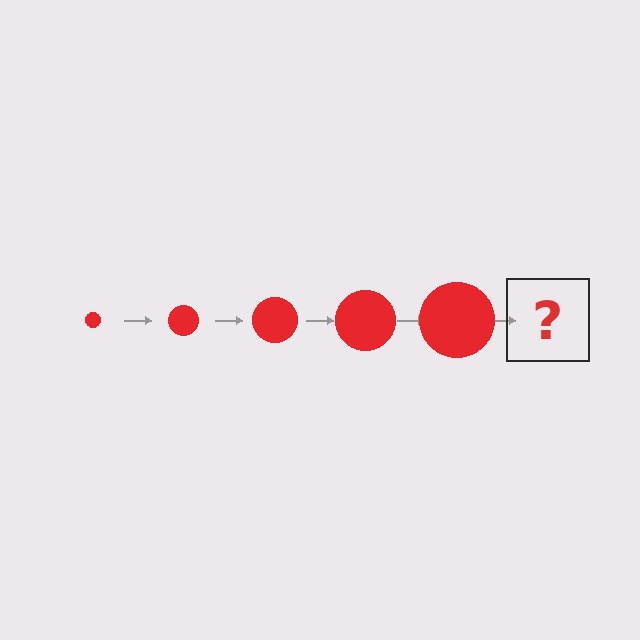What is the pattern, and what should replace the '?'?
The pattern is that the circle gets progressively larger each step. The '?' should be a red circle, larger than the previous one.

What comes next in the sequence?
The next element should be a red circle, larger than the previous one.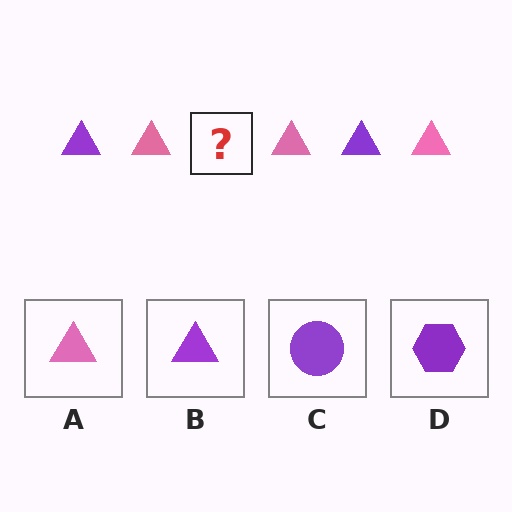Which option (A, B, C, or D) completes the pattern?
B.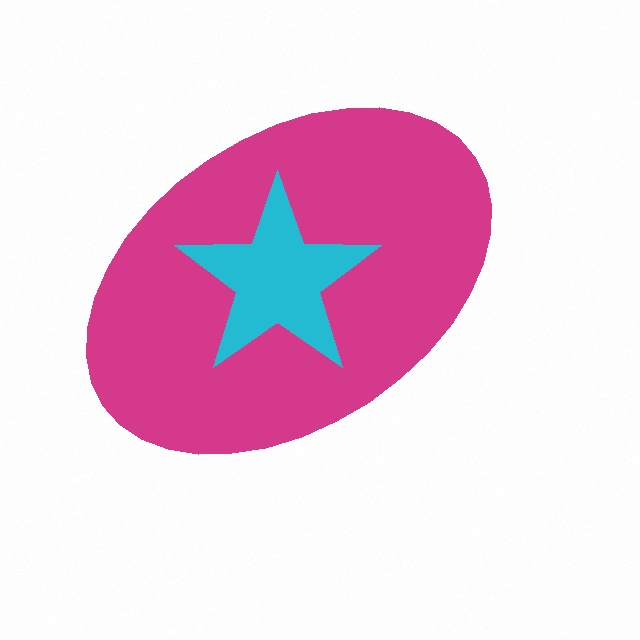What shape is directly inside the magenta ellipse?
The cyan star.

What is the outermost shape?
The magenta ellipse.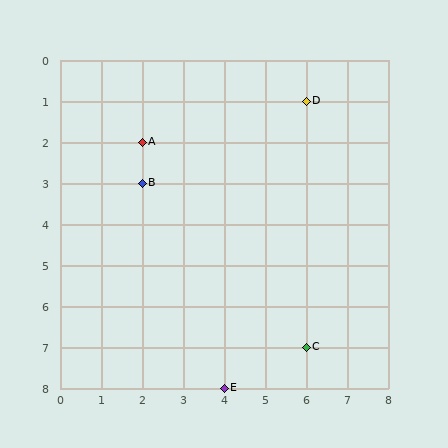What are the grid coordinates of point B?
Point B is at grid coordinates (2, 3).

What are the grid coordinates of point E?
Point E is at grid coordinates (4, 8).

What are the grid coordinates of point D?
Point D is at grid coordinates (6, 1).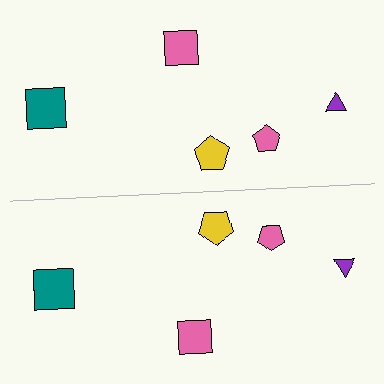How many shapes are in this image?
There are 10 shapes in this image.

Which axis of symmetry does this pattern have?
The pattern has a horizontal axis of symmetry running through the center of the image.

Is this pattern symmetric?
Yes, this pattern has bilateral (reflection) symmetry.